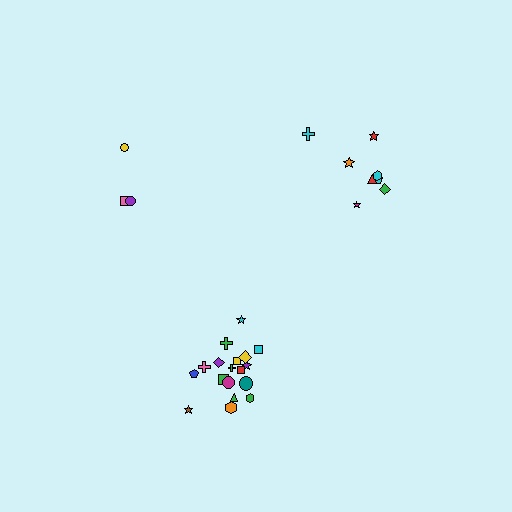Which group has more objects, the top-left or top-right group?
The top-right group.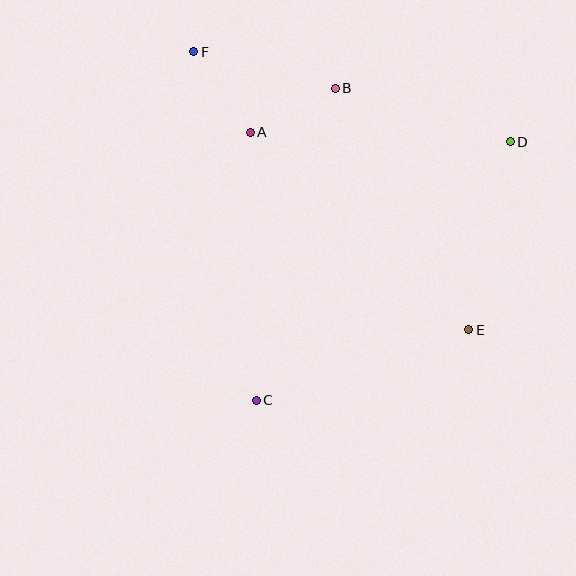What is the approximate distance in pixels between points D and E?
The distance between D and E is approximately 192 pixels.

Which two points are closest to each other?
Points A and B are closest to each other.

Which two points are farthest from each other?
Points E and F are farthest from each other.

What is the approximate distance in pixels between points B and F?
The distance between B and F is approximately 146 pixels.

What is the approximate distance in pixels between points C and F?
The distance between C and F is approximately 354 pixels.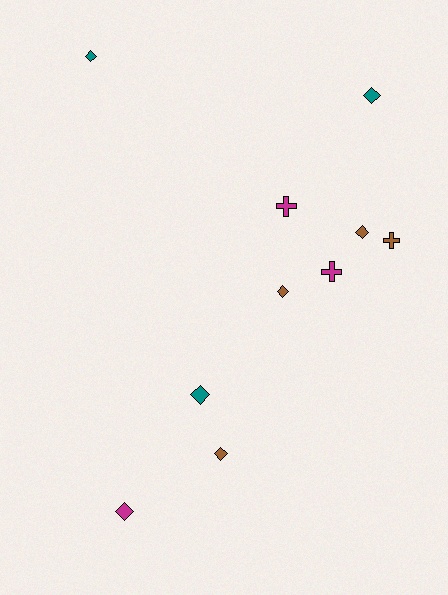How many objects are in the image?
There are 10 objects.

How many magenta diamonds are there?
There is 1 magenta diamond.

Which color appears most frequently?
Brown, with 4 objects.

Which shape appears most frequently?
Diamond, with 7 objects.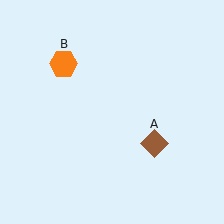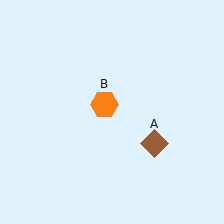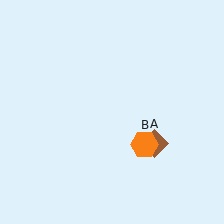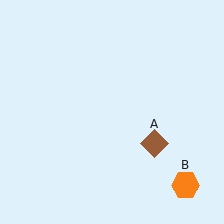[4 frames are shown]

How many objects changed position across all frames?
1 object changed position: orange hexagon (object B).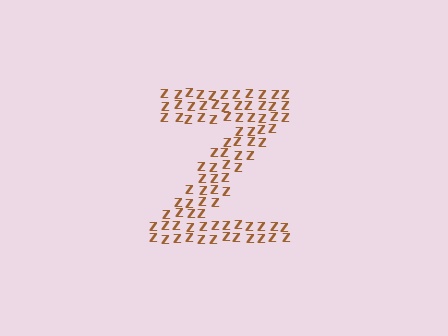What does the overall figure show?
The overall figure shows the letter Z.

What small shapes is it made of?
It is made of small letter Z's.